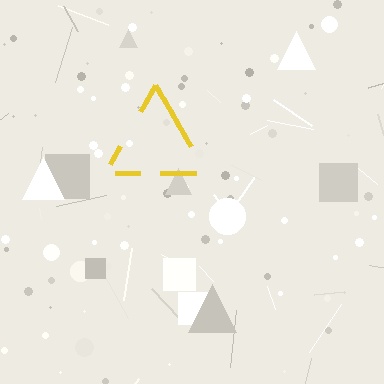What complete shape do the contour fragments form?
The contour fragments form a triangle.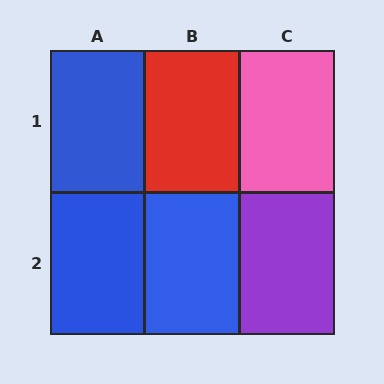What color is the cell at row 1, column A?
Blue.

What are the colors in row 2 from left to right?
Blue, blue, purple.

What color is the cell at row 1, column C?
Pink.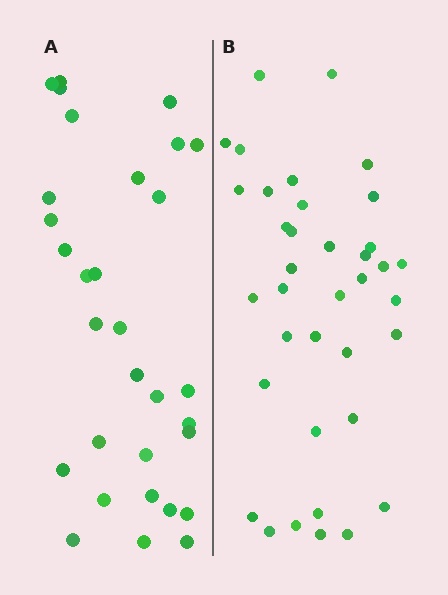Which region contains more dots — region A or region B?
Region B (the right region) has more dots.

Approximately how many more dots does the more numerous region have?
Region B has about 6 more dots than region A.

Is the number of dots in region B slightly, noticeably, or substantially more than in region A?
Region B has only slightly more — the two regions are fairly close. The ratio is roughly 1.2 to 1.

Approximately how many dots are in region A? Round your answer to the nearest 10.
About 30 dots. (The exact count is 31, which rounds to 30.)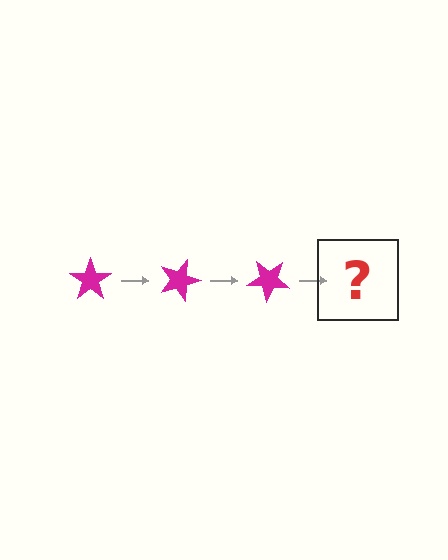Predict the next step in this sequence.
The next step is a magenta star rotated 60 degrees.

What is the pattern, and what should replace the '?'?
The pattern is that the star rotates 20 degrees each step. The '?' should be a magenta star rotated 60 degrees.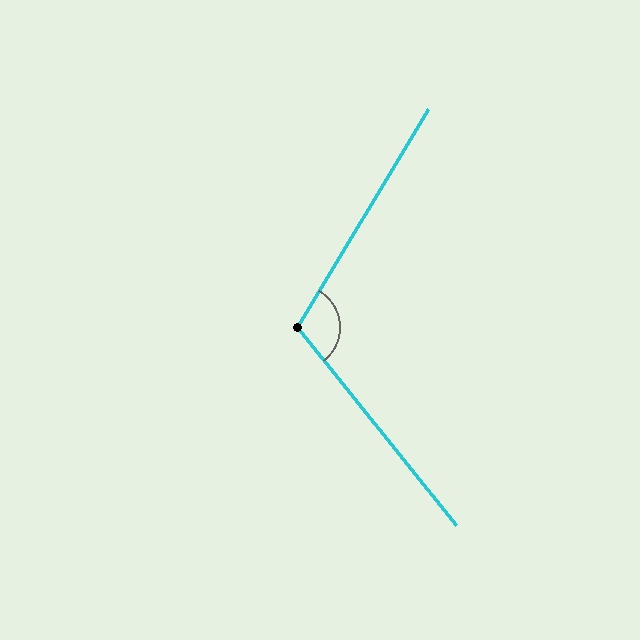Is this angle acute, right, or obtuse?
It is obtuse.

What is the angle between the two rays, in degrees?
Approximately 110 degrees.